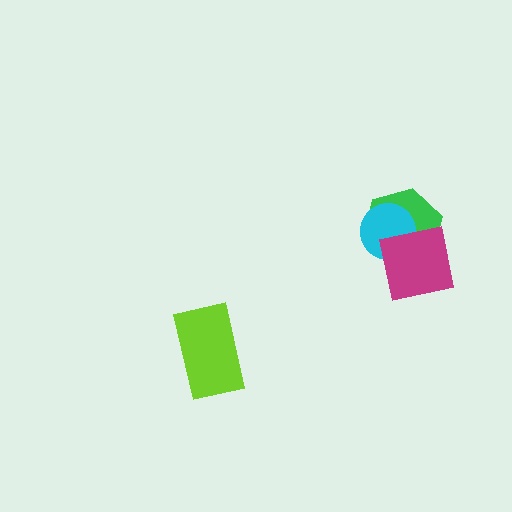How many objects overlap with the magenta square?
2 objects overlap with the magenta square.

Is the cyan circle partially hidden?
Yes, it is partially covered by another shape.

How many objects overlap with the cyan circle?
2 objects overlap with the cyan circle.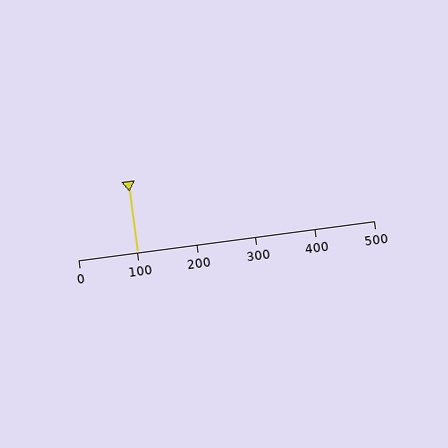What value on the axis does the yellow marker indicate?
The marker indicates approximately 100.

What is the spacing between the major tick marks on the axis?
The major ticks are spaced 100 apart.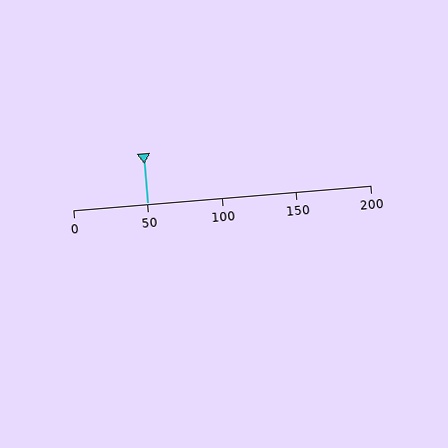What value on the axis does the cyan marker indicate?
The marker indicates approximately 50.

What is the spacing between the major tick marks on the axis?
The major ticks are spaced 50 apart.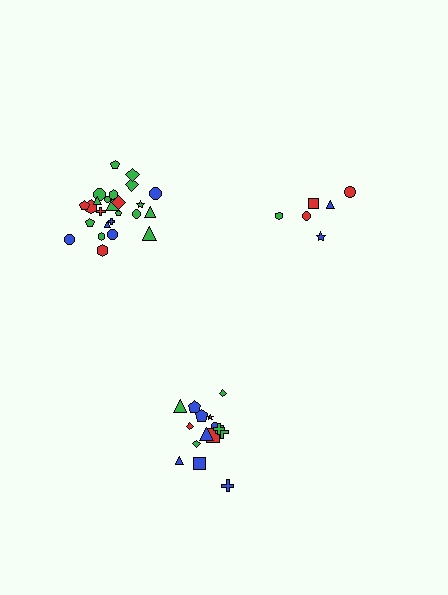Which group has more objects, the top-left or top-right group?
The top-left group.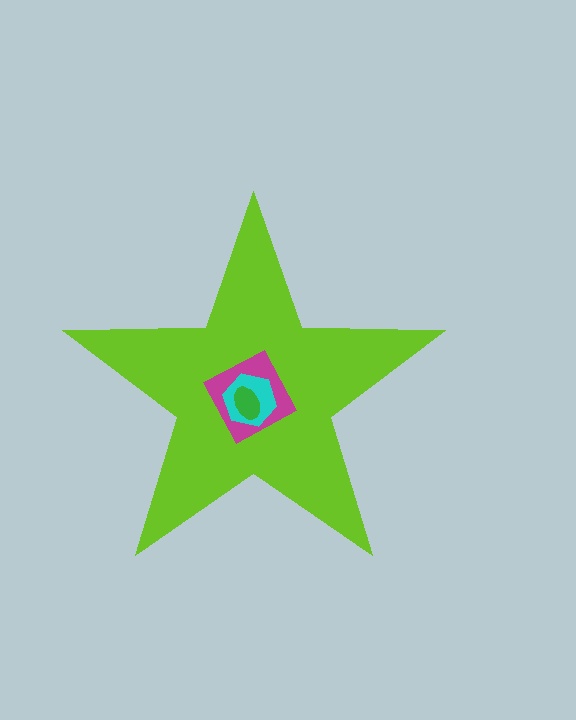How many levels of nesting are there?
4.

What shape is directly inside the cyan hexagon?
The green ellipse.